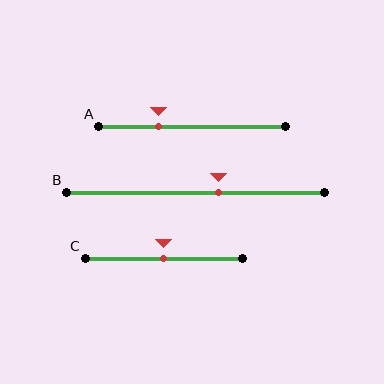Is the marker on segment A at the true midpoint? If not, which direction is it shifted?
No, the marker on segment A is shifted to the left by about 18% of the segment length.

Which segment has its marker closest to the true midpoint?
Segment C has its marker closest to the true midpoint.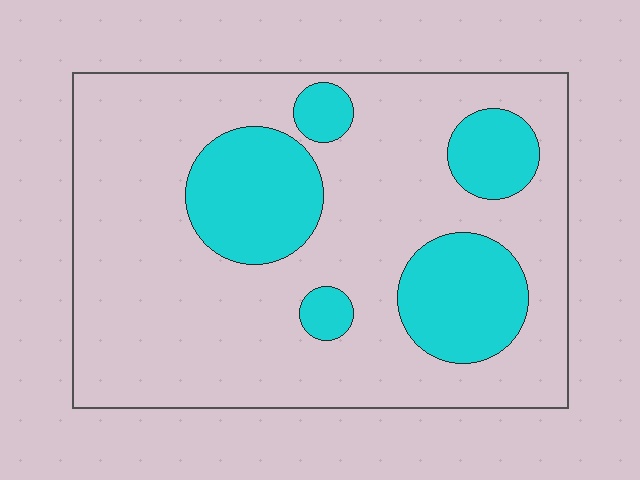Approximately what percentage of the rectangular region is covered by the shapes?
Approximately 25%.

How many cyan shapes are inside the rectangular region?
5.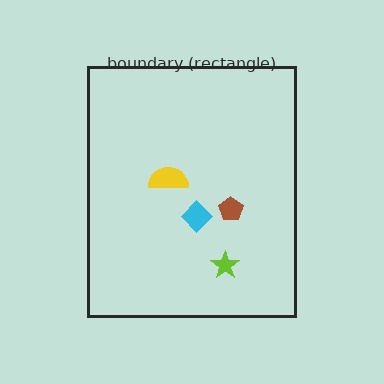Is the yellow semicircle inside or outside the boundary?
Inside.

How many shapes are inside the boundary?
4 inside, 0 outside.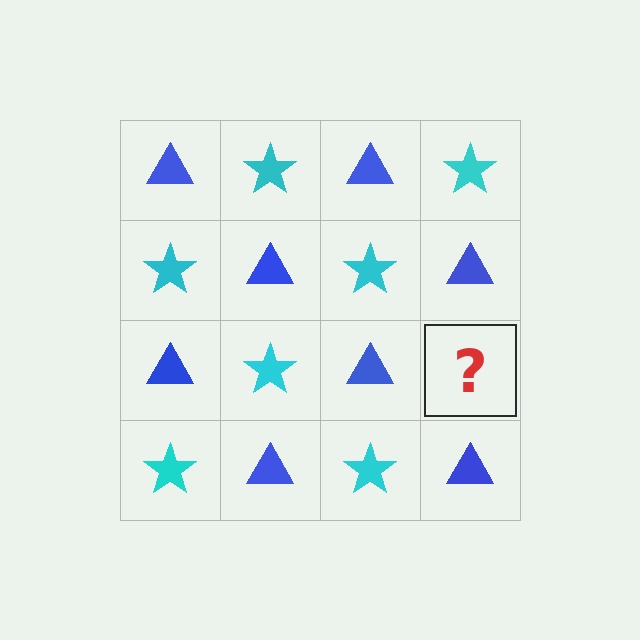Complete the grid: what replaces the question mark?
The question mark should be replaced with a cyan star.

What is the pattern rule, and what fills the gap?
The rule is that it alternates blue triangle and cyan star in a checkerboard pattern. The gap should be filled with a cyan star.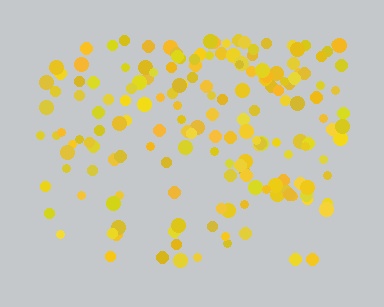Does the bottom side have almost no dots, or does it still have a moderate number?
Still a moderate number, just noticeably fewer than the top.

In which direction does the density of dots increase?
From bottom to top, with the top side densest.